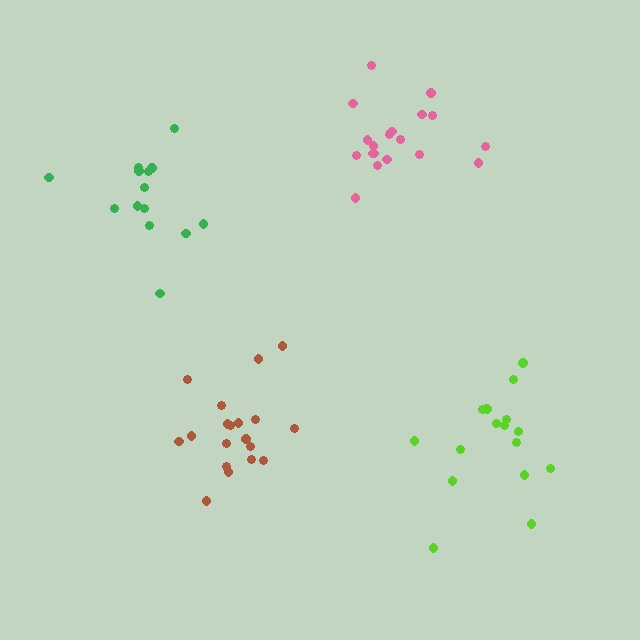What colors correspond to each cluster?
The clusters are colored: lime, pink, green, brown.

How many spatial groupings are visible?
There are 4 spatial groupings.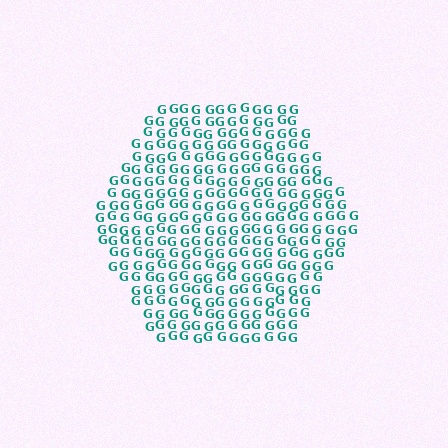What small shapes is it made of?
It is made of small letter G's.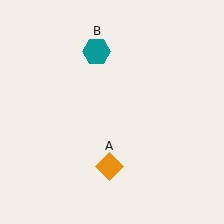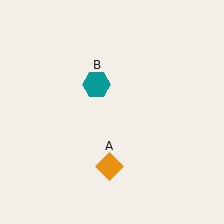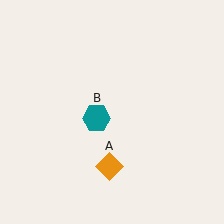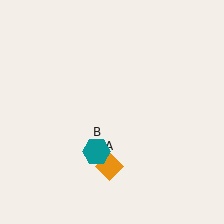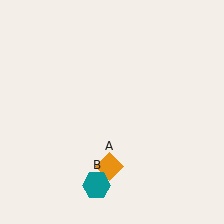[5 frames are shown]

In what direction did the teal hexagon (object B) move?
The teal hexagon (object B) moved down.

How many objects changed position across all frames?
1 object changed position: teal hexagon (object B).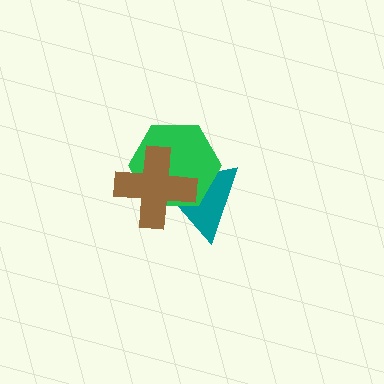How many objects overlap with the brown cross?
2 objects overlap with the brown cross.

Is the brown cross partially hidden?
No, no other shape covers it.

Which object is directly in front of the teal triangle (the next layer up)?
The green hexagon is directly in front of the teal triangle.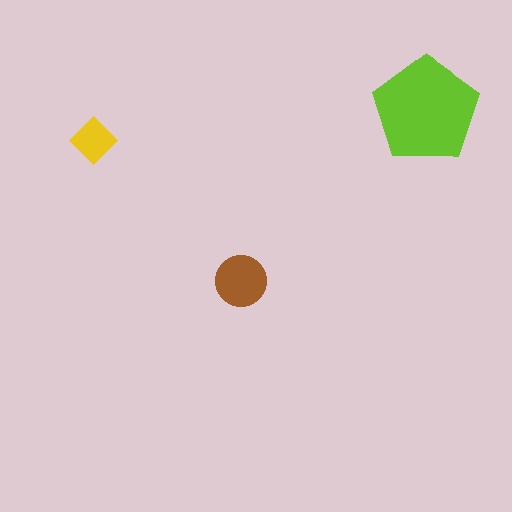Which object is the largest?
The lime pentagon.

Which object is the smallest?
The yellow diamond.